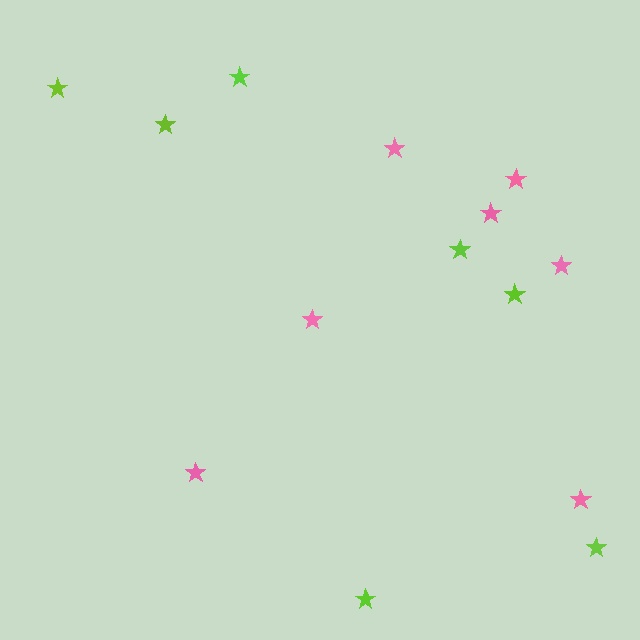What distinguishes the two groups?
There are 2 groups: one group of pink stars (7) and one group of lime stars (7).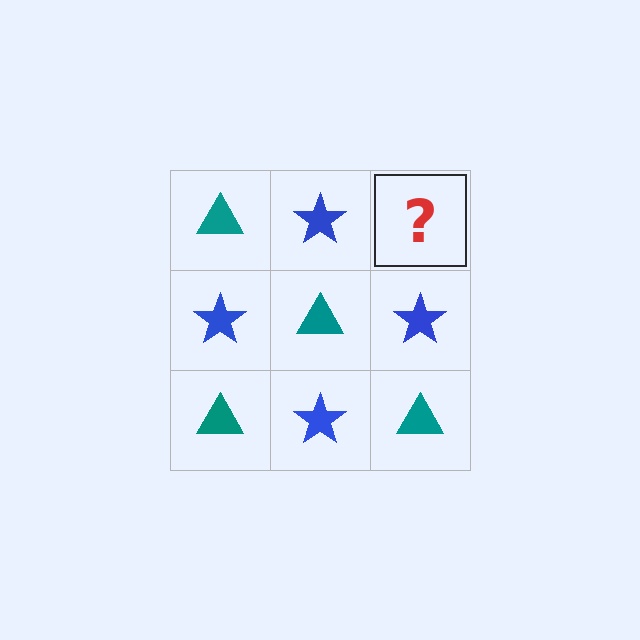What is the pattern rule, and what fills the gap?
The rule is that it alternates teal triangle and blue star in a checkerboard pattern. The gap should be filled with a teal triangle.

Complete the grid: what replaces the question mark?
The question mark should be replaced with a teal triangle.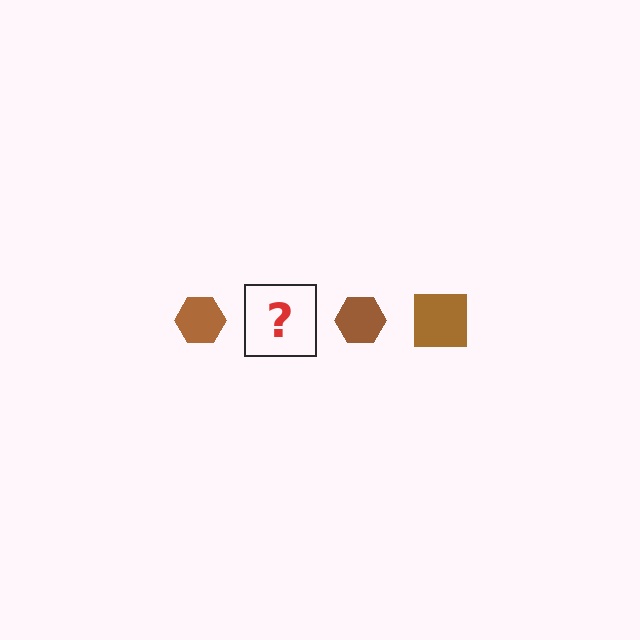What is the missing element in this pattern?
The missing element is a brown square.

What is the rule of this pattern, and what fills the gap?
The rule is that the pattern cycles through hexagon, square shapes in brown. The gap should be filled with a brown square.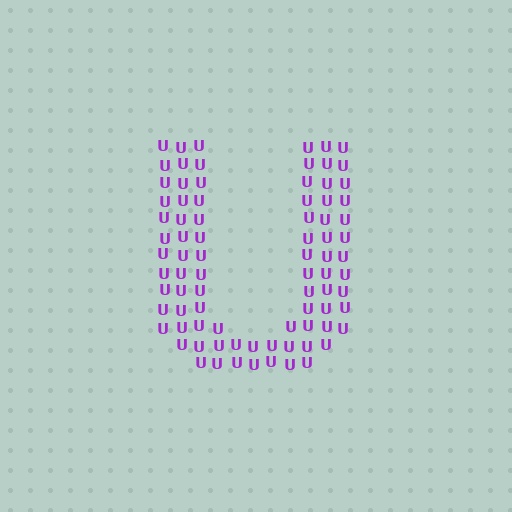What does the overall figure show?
The overall figure shows the letter U.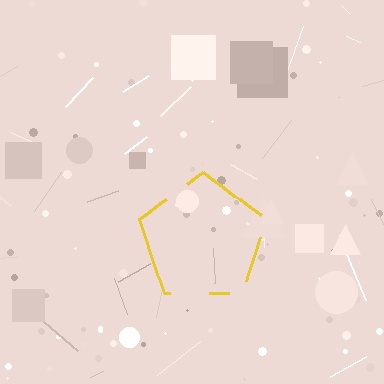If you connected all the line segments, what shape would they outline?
They would outline a pentagon.